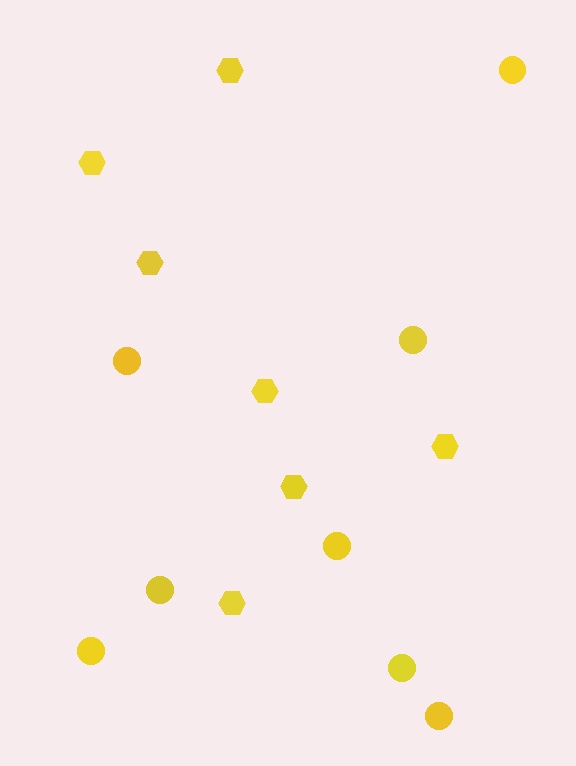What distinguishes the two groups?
There are 2 groups: one group of hexagons (7) and one group of circles (8).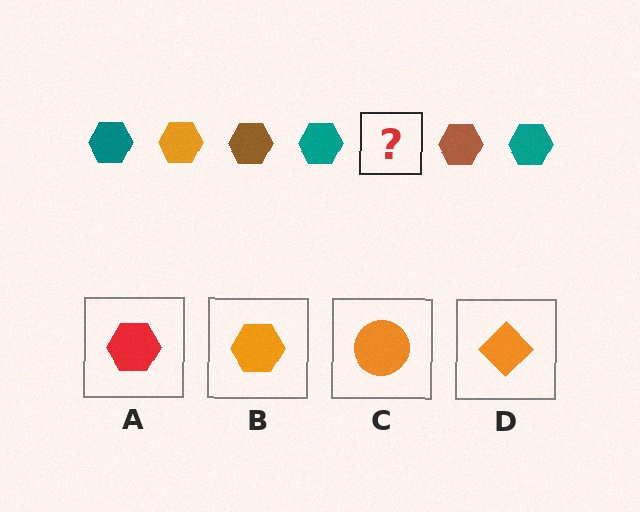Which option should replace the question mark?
Option B.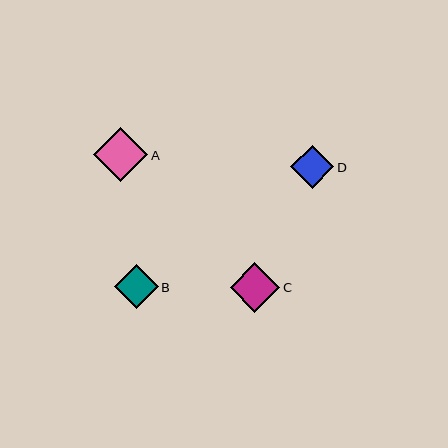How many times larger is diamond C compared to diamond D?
Diamond C is approximately 1.2 times the size of diamond D.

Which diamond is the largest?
Diamond A is the largest with a size of approximately 54 pixels.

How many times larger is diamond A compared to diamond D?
Diamond A is approximately 1.3 times the size of diamond D.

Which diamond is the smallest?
Diamond D is the smallest with a size of approximately 43 pixels.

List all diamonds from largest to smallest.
From largest to smallest: A, C, B, D.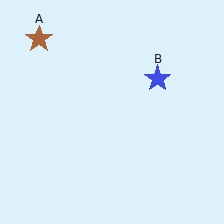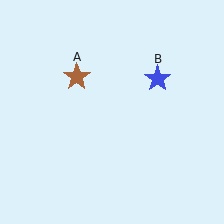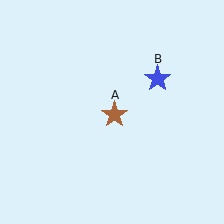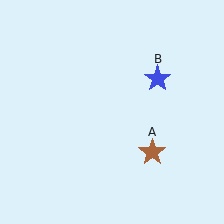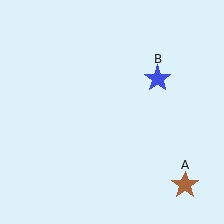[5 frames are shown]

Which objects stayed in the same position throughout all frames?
Blue star (object B) remained stationary.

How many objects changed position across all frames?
1 object changed position: brown star (object A).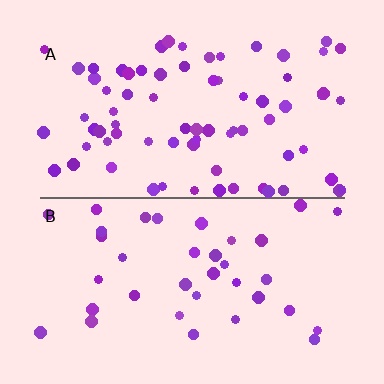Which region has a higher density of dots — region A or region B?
A (the top).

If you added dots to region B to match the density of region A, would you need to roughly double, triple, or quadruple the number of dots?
Approximately double.